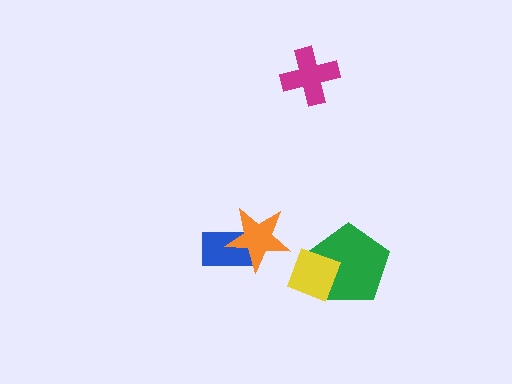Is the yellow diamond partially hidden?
No, no other shape covers it.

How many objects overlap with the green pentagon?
1 object overlaps with the green pentagon.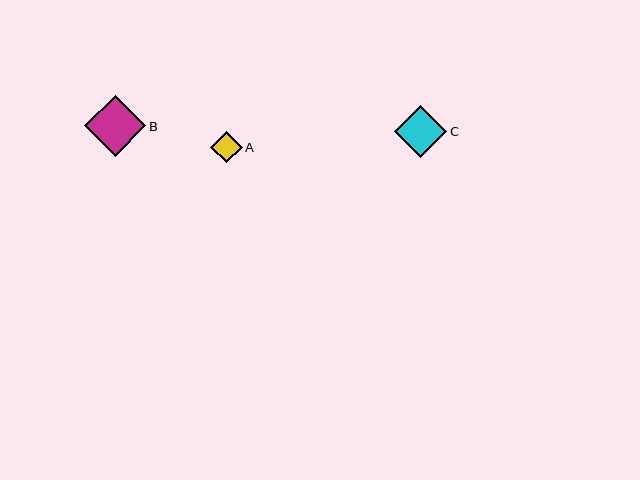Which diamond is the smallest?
Diamond A is the smallest with a size of approximately 31 pixels.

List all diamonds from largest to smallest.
From largest to smallest: B, C, A.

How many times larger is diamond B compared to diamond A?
Diamond B is approximately 2.0 times the size of diamond A.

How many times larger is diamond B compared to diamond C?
Diamond B is approximately 1.2 times the size of diamond C.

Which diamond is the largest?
Diamond B is the largest with a size of approximately 61 pixels.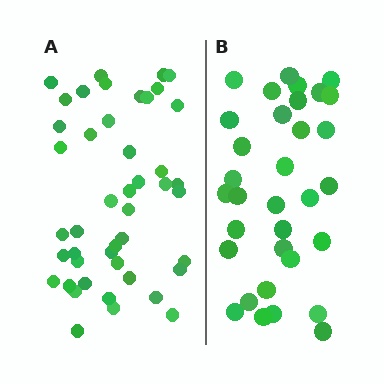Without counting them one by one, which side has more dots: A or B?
Region A (the left region) has more dots.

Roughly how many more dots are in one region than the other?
Region A has roughly 12 or so more dots than region B.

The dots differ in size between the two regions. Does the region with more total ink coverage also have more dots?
No. Region B has more total ink coverage because its dots are larger, but region A actually contains more individual dots. Total area can be misleading — the number of items is what matters here.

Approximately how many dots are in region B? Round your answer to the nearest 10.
About 30 dots. (The exact count is 33, which rounds to 30.)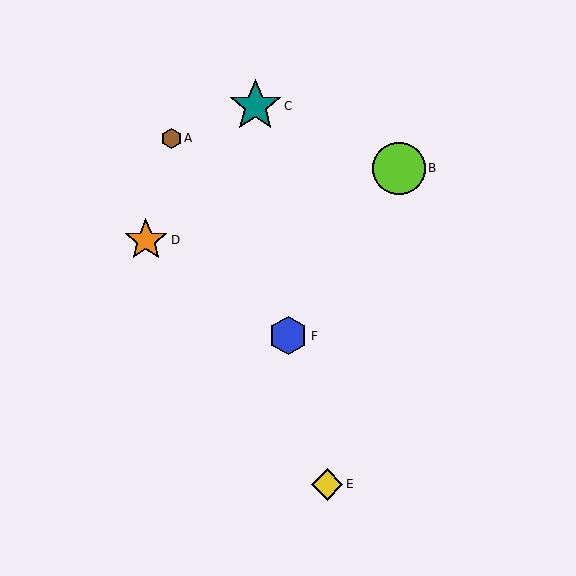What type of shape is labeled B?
Shape B is a lime circle.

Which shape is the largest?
The lime circle (labeled B) is the largest.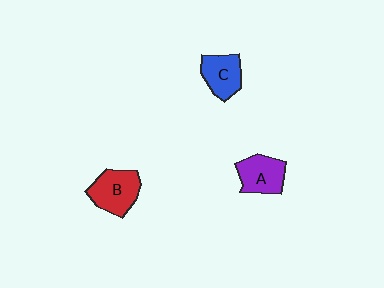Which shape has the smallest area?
Shape C (blue).